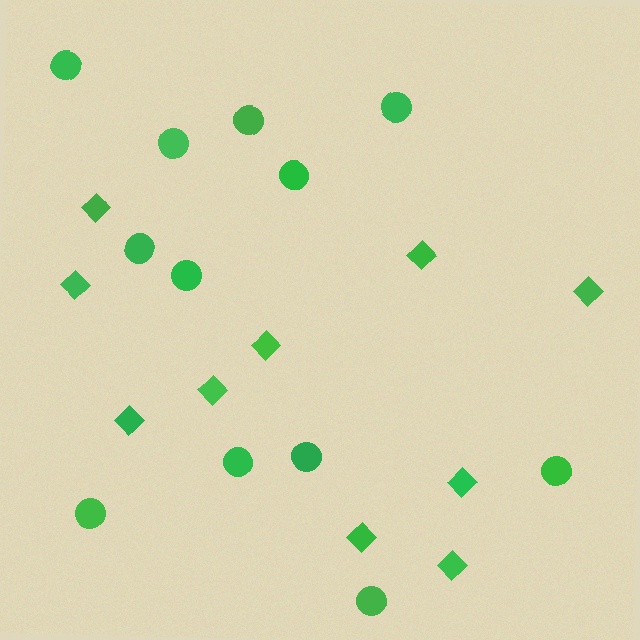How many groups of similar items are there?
There are 2 groups: one group of diamonds (10) and one group of circles (12).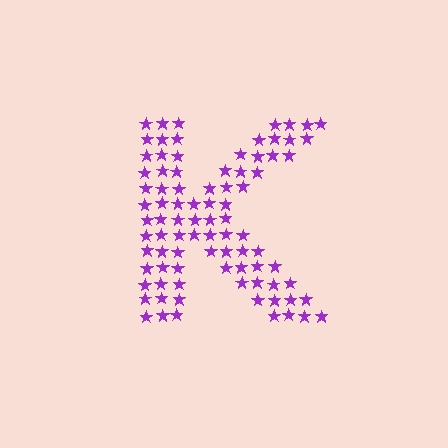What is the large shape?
The large shape is the letter K.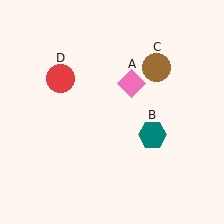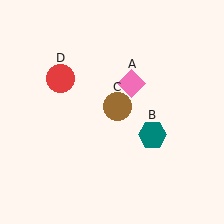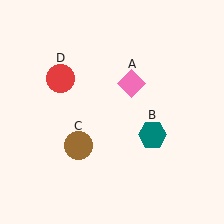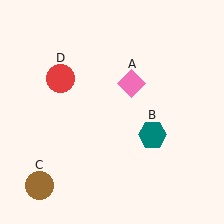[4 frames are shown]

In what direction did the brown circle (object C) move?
The brown circle (object C) moved down and to the left.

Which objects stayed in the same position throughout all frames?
Pink diamond (object A) and teal hexagon (object B) and red circle (object D) remained stationary.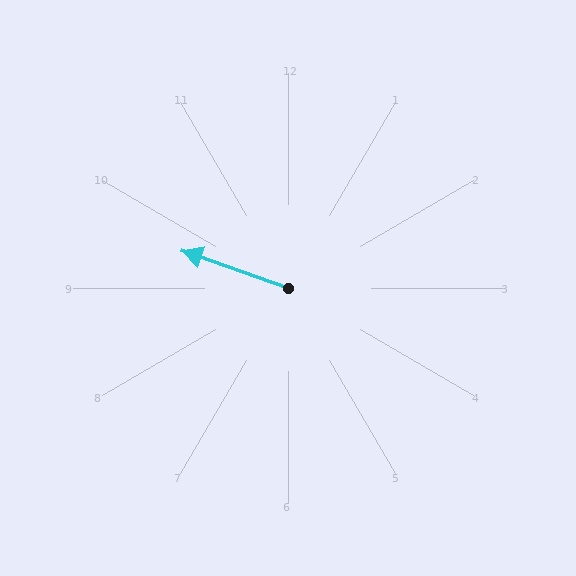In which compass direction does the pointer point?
West.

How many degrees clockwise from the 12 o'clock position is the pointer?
Approximately 290 degrees.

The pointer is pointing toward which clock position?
Roughly 10 o'clock.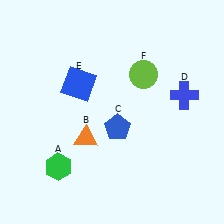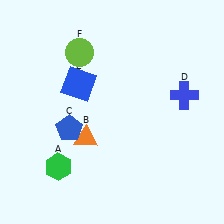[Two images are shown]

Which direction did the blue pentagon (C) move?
The blue pentagon (C) moved left.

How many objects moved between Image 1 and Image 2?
2 objects moved between the two images.